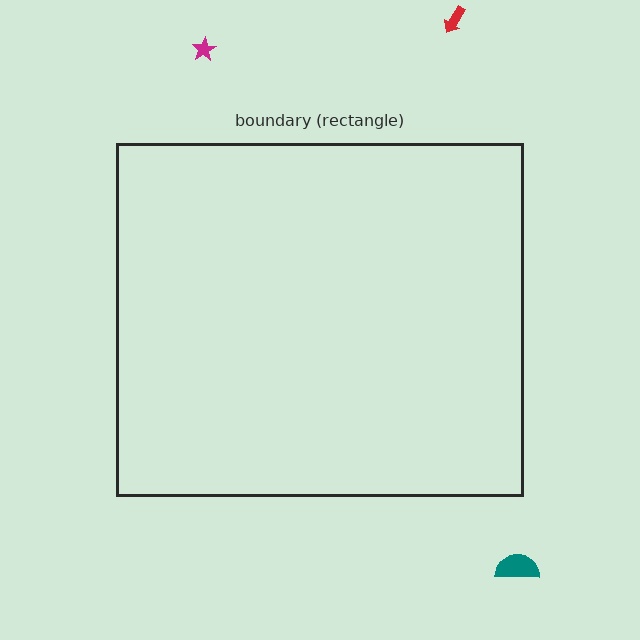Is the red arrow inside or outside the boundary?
Outside.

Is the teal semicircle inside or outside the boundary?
Outside.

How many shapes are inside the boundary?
0 inside, 3 outside.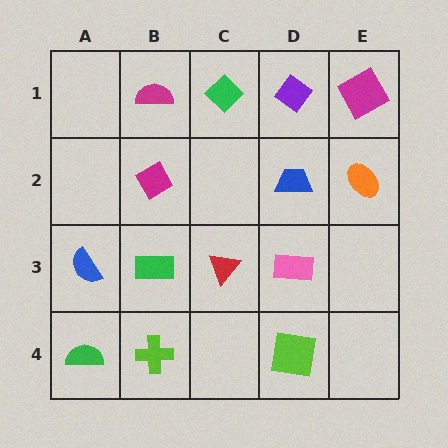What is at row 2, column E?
An orange ellipse.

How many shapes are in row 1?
4 shapes.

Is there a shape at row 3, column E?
No, that cell is empty.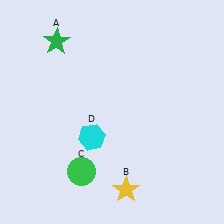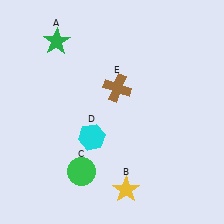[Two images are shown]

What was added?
A brown cross (E) was added in Image 2.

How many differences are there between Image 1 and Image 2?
There is 1 difference between the two images.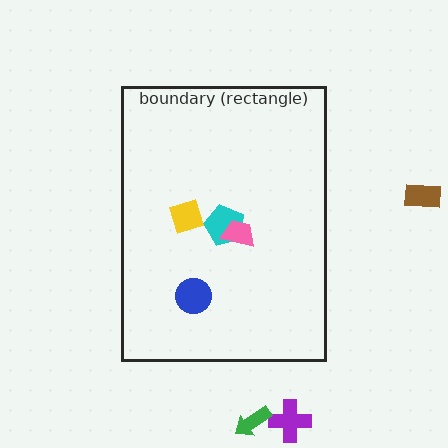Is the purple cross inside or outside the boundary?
Outside.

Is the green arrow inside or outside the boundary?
Outside.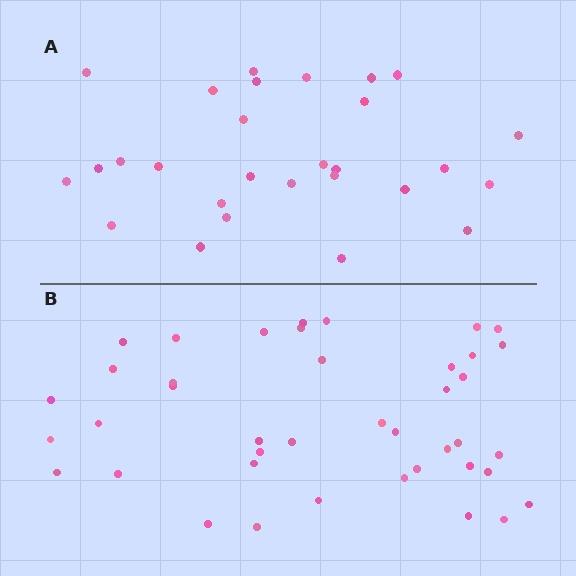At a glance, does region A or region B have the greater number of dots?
Region B (the bottom region) has more dots.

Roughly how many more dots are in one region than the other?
Region B has approximately 15 more dots than region A.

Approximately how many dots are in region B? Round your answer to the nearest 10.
About 40 dots. (The exact count is 41, which rounds to 40.)